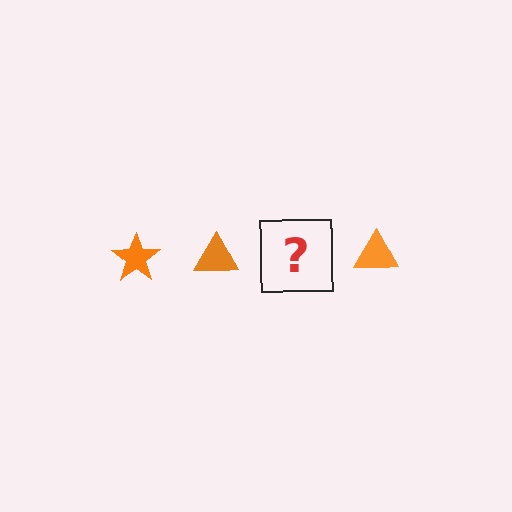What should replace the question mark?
The question mark should be replaced with an orange star.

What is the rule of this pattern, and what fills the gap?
The rule is that the pattern cycles through star, triangle shapes in orange. The gap should be filled with an orange star.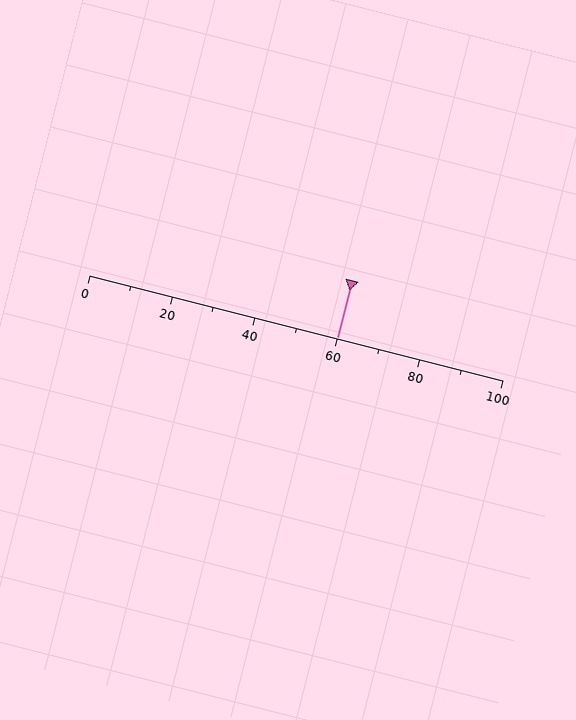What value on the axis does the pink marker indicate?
The marker indicates approximately 60.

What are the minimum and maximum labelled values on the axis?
The axis runs from 0 to 100.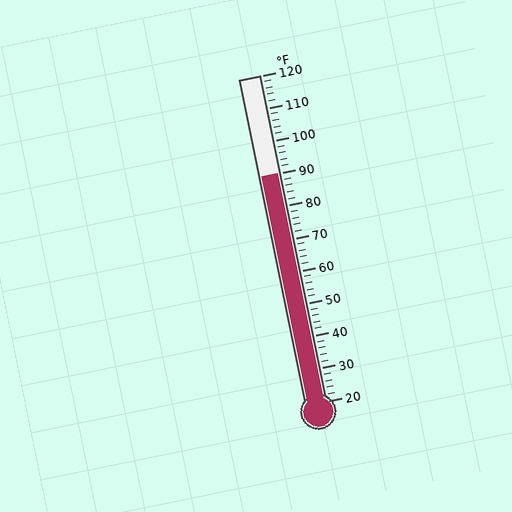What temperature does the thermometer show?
The thermometer shows approximately 90°F.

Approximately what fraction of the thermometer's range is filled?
The thermometer is filled to approximately 70% of its range.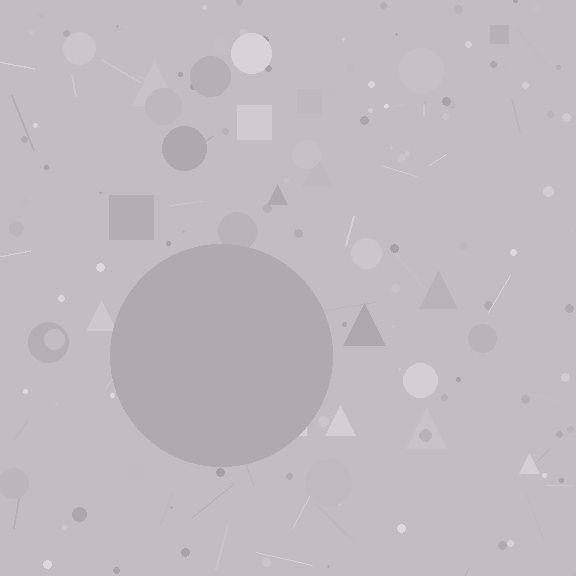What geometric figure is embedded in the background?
A circle is embedded in the background.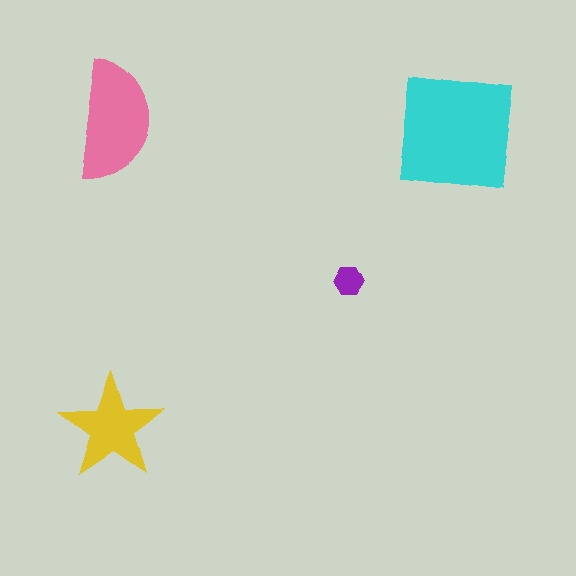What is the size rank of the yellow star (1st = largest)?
3rd.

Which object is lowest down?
The yellow star is bottommost.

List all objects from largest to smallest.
The cyan square, the pink semicircle, the yellow star, the purple hexagon.